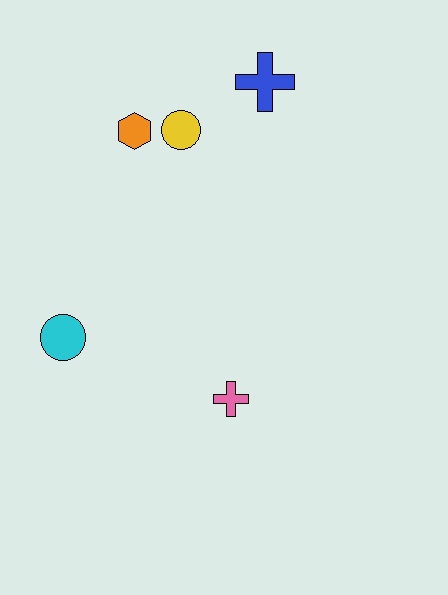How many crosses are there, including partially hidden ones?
There are 2 crosses.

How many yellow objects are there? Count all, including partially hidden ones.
There is 1 yellow object.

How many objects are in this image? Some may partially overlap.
There are 5 objects.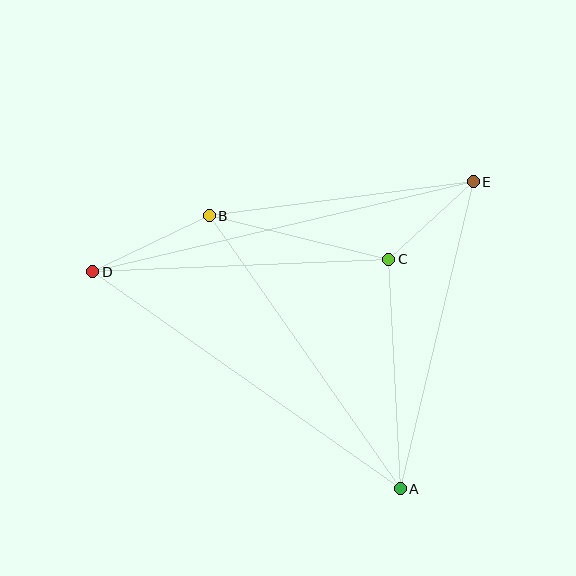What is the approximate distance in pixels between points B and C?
The distance between B and C is approximately 185 pixels.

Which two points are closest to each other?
Points C and E are closest to each other.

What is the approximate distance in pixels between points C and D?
The distance between C and D is approximately 296 pixels.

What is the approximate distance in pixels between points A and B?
The distance between A and B is approximately 333 pixels.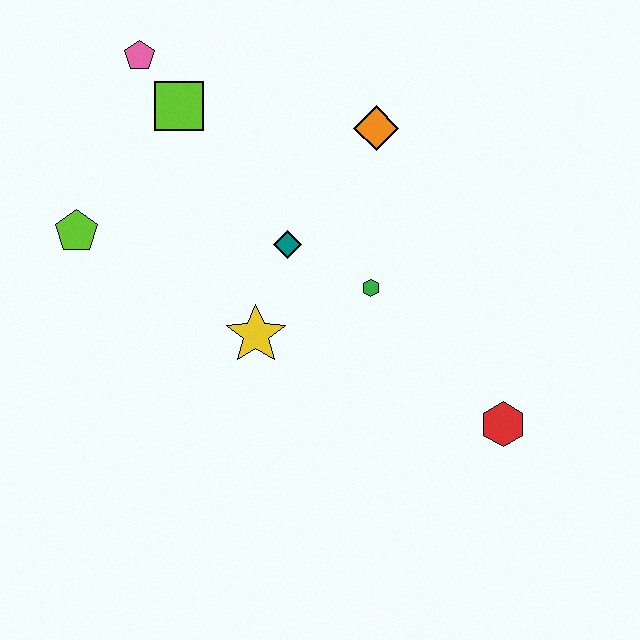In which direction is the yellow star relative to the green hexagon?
The yellow star is to the left of the green hexagon.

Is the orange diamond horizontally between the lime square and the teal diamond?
No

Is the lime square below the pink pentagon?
Yes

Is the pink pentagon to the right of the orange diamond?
No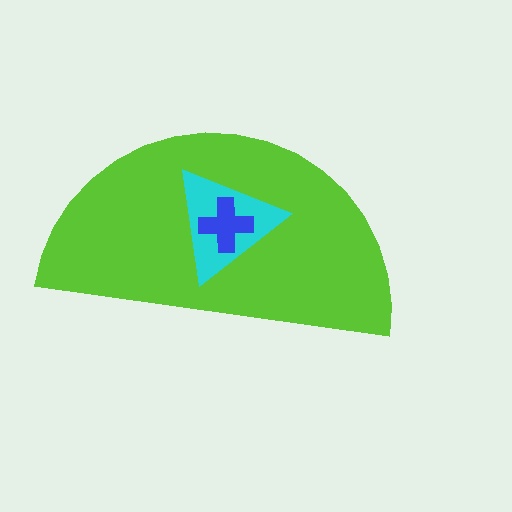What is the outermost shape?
The lime semicircle.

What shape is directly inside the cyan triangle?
The blue cross.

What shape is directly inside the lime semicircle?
The cyan triangle.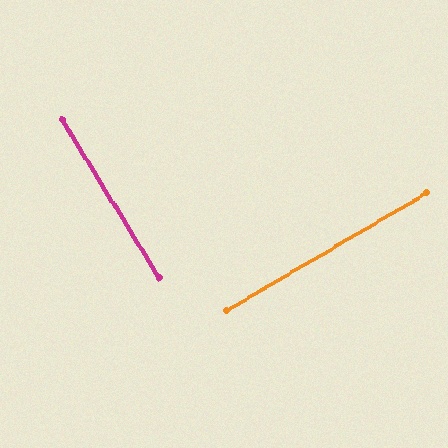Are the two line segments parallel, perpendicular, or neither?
Perpendicular — they meet at approximately 89°.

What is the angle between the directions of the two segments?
Approximately 89 degrees.